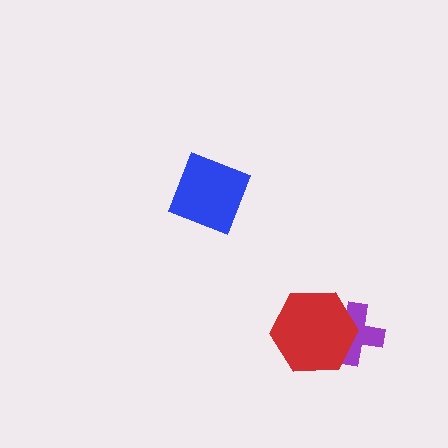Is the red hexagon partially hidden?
No, no other shape covers it.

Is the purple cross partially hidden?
Yes, it is partially covered by another shape.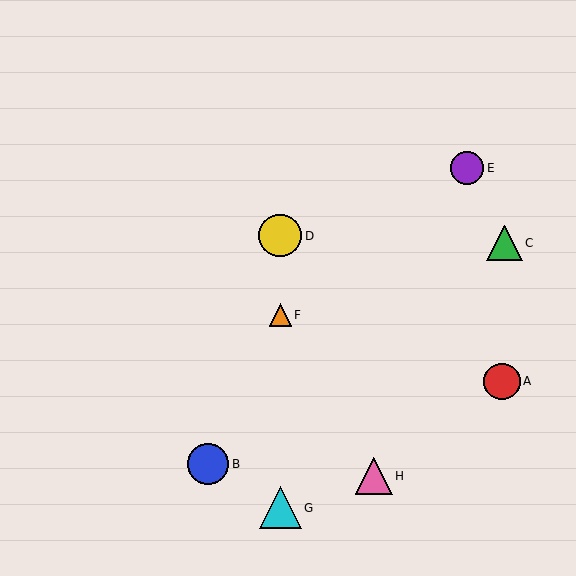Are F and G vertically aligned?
Yes, both are at x≈280.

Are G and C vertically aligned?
No, G is at x≈280 and C is at x≈504.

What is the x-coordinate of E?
Object E is at x≈467.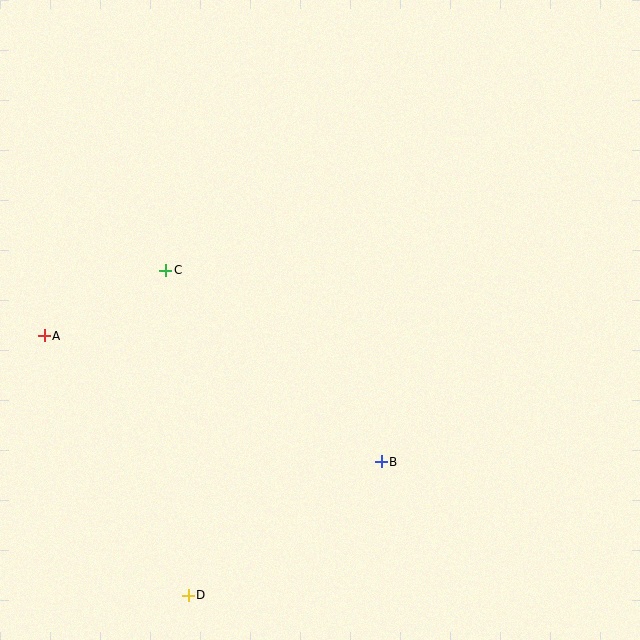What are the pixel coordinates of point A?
Point A is at (44, 336).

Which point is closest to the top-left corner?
Point C is closest to the top-left corner.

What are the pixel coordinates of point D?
Point D is at (188, 595).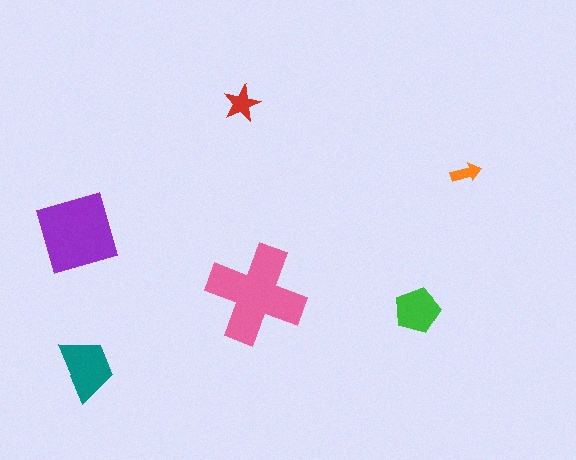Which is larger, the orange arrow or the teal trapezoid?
The teal trapezoid.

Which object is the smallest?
The orange arrow.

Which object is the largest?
The pink cross.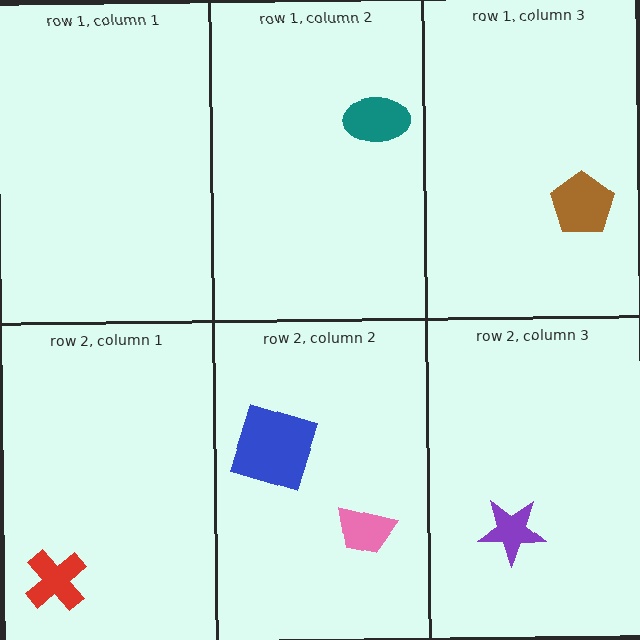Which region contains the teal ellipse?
The row 1, column 2 region.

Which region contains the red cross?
The row 2, column 1 region.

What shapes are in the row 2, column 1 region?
The red cross.